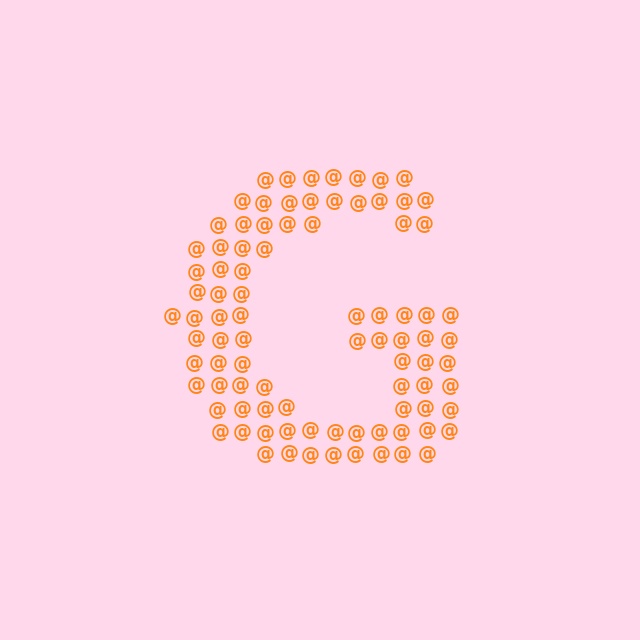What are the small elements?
The small elements are at signs.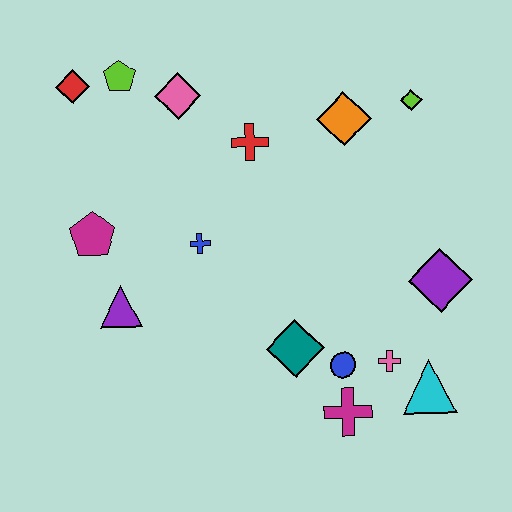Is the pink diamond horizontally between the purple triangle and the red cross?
Yes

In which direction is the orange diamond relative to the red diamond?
The orange diamond is to the right of the red diamond.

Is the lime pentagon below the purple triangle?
No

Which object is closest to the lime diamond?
The orange diamond is closest to the lime diamond.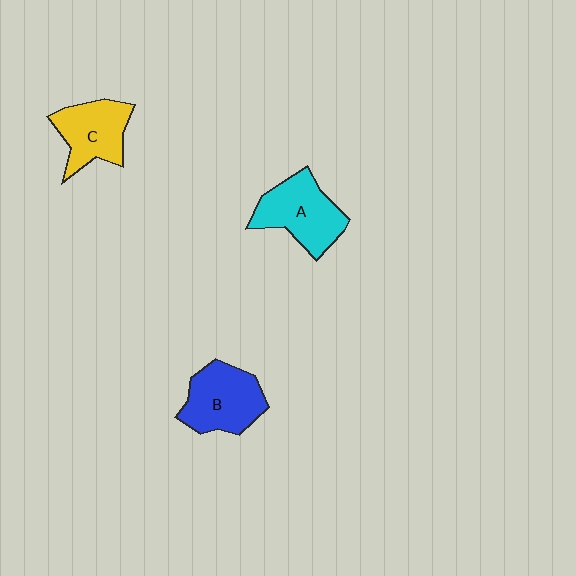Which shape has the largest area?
Shape A (cyan).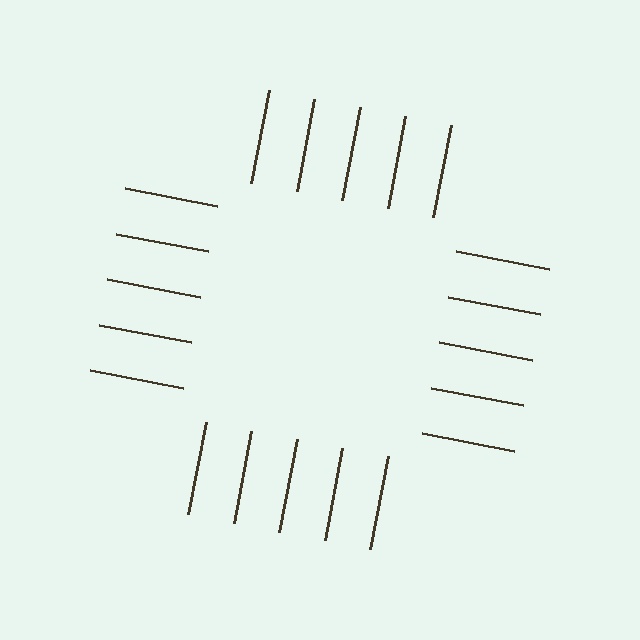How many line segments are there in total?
20 — 5 along each of the 4 edges.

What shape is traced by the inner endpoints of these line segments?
An illusory square — the line segments terminate on its edges but no continuous stroke is drawn.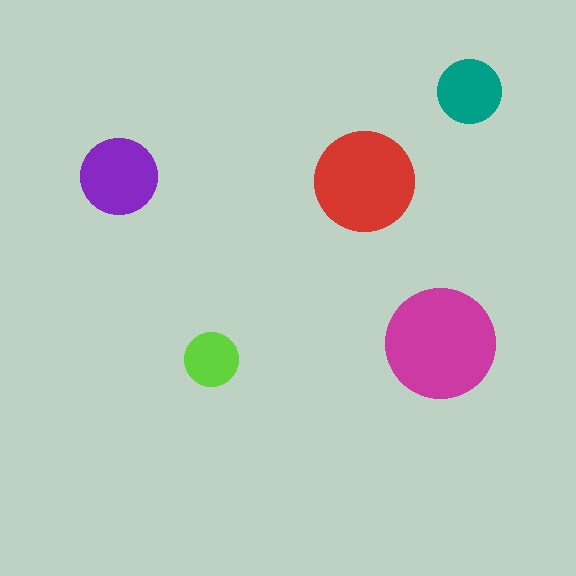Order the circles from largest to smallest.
the magenta one, the red one, the purple one, the teal one, the lime one.